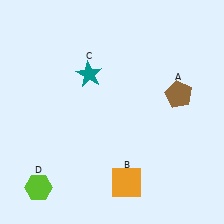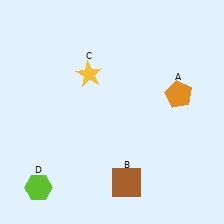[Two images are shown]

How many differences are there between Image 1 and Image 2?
There are 3 differences between the two images.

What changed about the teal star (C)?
In Image 1, C is teal. In Image 2, it changed to yellow.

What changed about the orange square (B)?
In Image 1, B is orange. In Image 2, it changed to brown.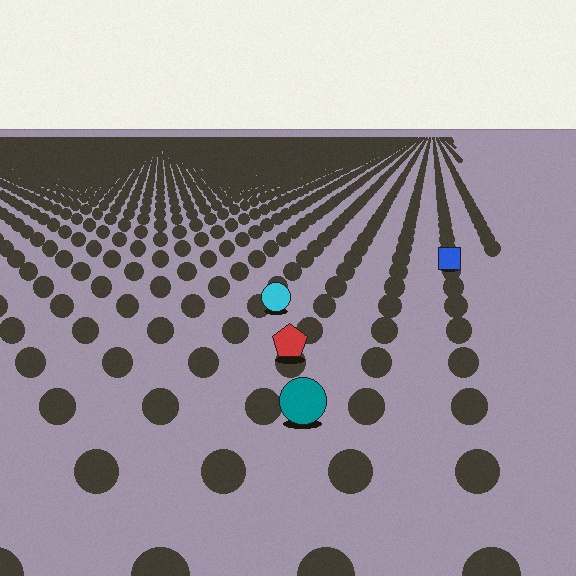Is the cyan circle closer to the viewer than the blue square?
Yes. The cyan circle is closer — you can tell from the texture gradient: the ground texture is coarser near it.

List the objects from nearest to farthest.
From nearest to farthest: the teal circle, the red pentagon, the cyan circle, the blue square.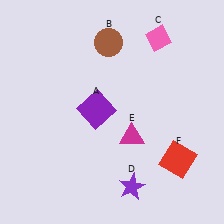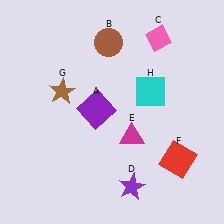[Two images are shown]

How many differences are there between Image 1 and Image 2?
There are 2 differences between the two images.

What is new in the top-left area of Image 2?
A brown star (G) was added in the top-left area of Image 2.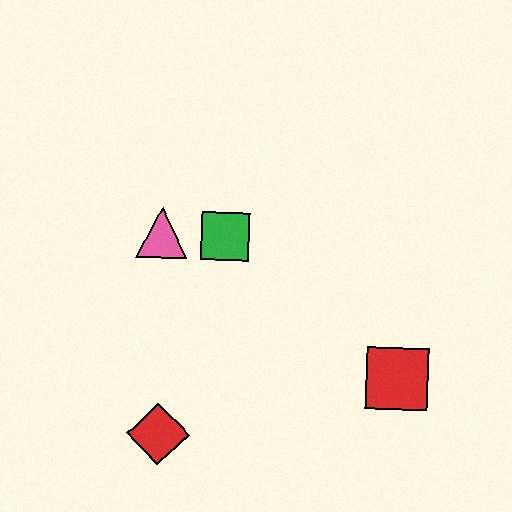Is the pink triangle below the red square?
No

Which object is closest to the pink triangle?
The green square is closest to the pink triangle.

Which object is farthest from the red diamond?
The red square is farthest from the red diamond.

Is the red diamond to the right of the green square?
No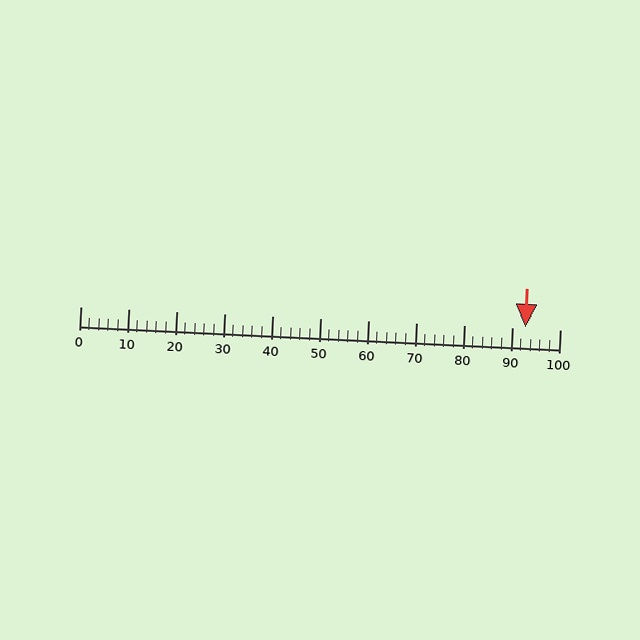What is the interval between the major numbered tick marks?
The major tick marks are spaced 10 units apart.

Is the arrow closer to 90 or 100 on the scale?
The arrow is closer to 90.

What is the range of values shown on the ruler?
The ruler shows values from 0 to 100.